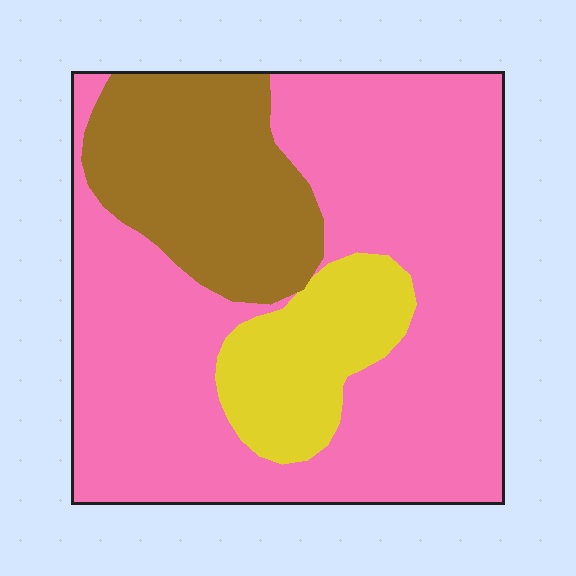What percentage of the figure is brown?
Brown takes up less than a quarter of the figure.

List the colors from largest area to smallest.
From largest to smallest: pink, brown, yellow.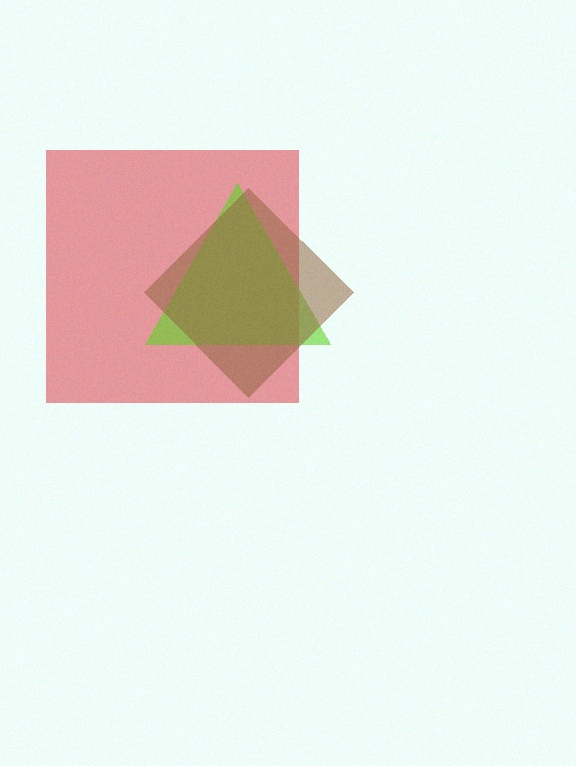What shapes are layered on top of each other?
The layered shapes are: a red square, a lime triangle, a brown diamond.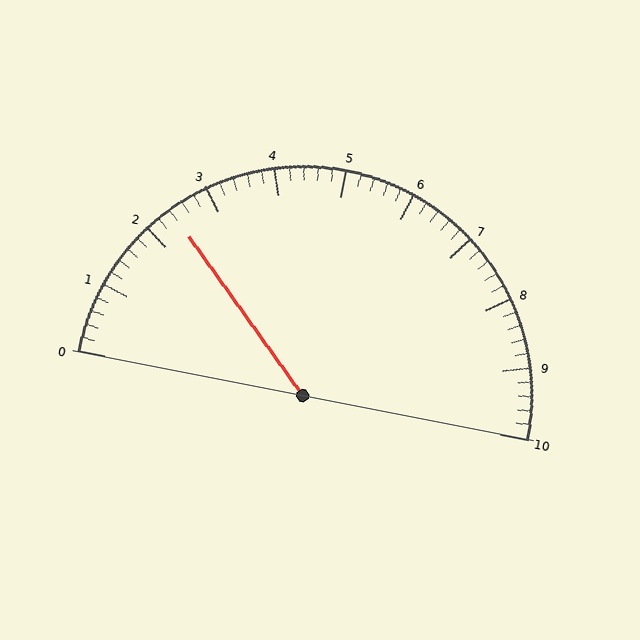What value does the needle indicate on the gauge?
The needle indicates approximately 2.4.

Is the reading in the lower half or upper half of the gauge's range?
The reading is in the lower half of the range (0 to 10).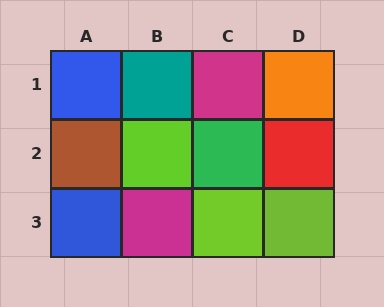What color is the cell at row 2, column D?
Red.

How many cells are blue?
2 cells are blue.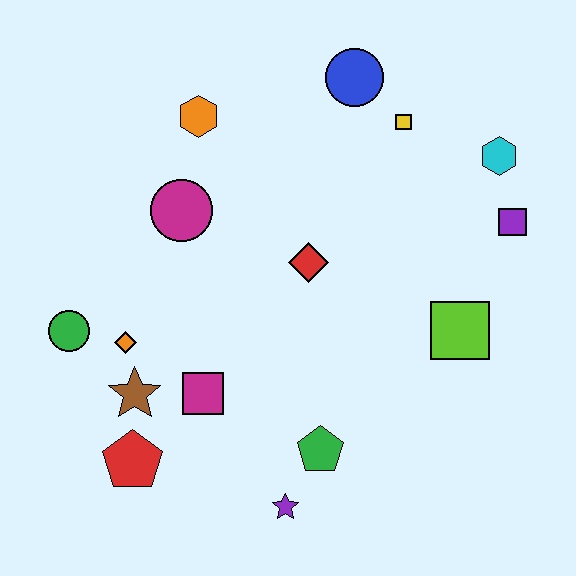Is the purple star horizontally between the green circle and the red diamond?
Yes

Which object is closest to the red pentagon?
The brown star is closest to the red pentagon.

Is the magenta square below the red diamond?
Yes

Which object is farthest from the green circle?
The cyan hexagon is farthest from the green circle.